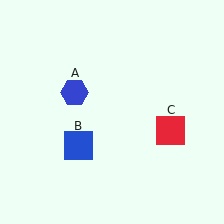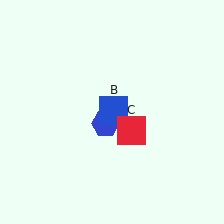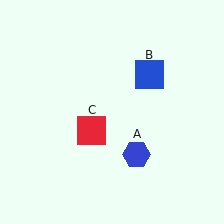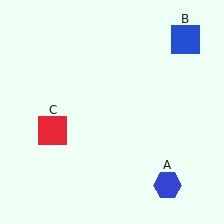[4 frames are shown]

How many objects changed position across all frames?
3 objects changed position: blue hexagon (object A), blue square (object B), red square (object C).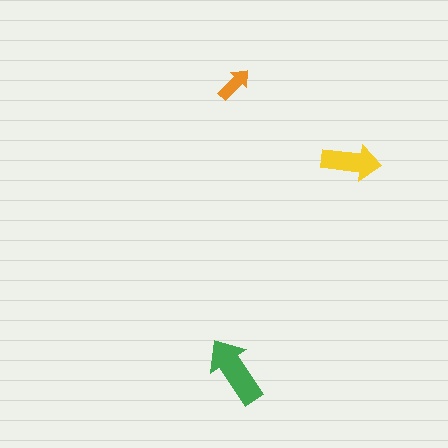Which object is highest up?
The orange arrow is topmost.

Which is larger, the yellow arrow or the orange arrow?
The yellow one.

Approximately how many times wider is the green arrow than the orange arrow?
About 2 times wider.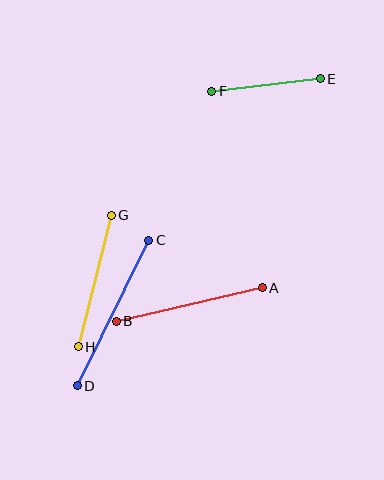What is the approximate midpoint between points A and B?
The midpoint is at approximately (189, 305) pixels.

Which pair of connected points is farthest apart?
Points C and D are farthest apart.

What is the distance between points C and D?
The distance is approximately 162 pixels.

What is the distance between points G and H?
The distance is approximately 135 pixels.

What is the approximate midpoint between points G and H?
The midpoint is at approximately (95, 281) pixels.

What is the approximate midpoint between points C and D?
The midpoint is at approximately (113, 313) pixels.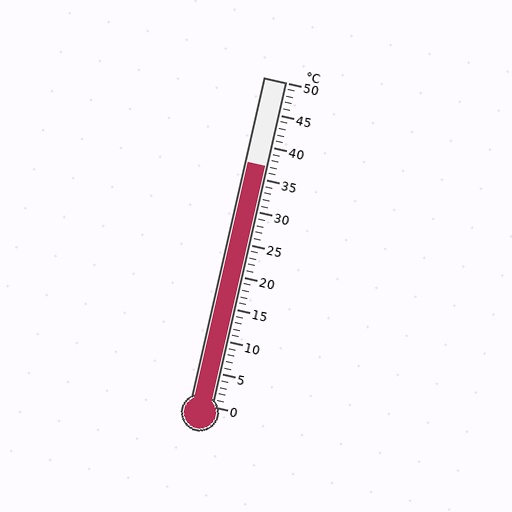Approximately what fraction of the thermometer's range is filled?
The thermometer is filled to approximately 75% of its range.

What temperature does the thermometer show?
The thermometer shows approximately 37°C.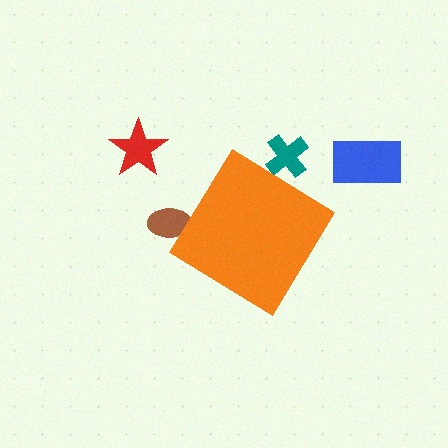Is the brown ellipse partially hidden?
Yes, the brown ellipse is partially hidden behind the orange diamond.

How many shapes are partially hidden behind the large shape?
2 shapes are partially hidden.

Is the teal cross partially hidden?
Yes, the teal cross is partially hidden behind the orange diamond.